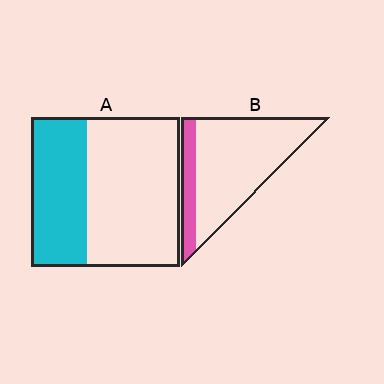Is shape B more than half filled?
No.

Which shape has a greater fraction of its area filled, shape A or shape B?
Shape A.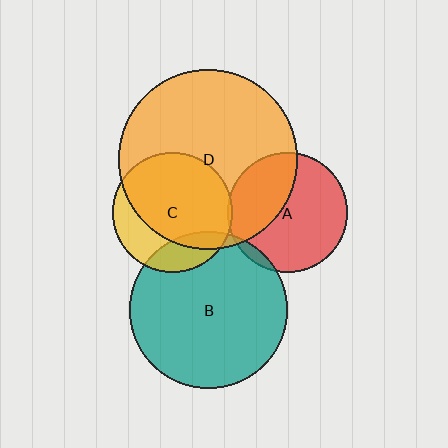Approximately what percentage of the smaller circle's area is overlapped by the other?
Approximately 5%.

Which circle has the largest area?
Circle D (orange).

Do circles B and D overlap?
Yes.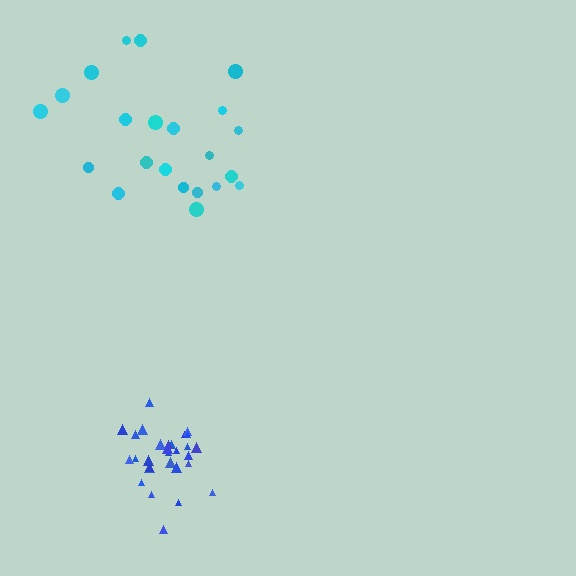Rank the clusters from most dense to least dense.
blue, cyan.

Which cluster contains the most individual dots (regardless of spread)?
Blue (29).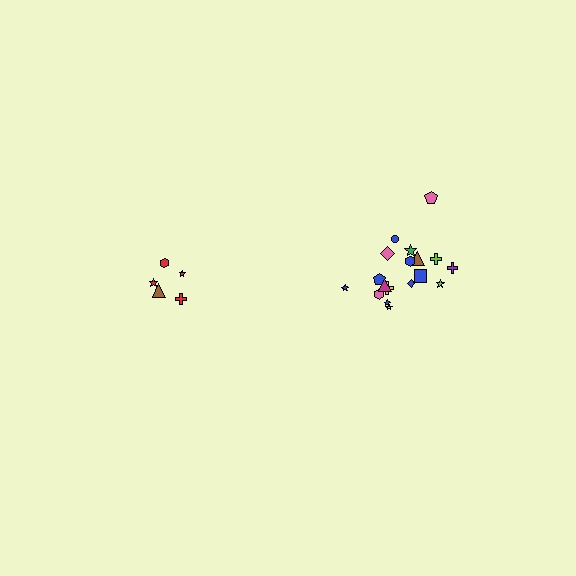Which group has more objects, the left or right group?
The right group.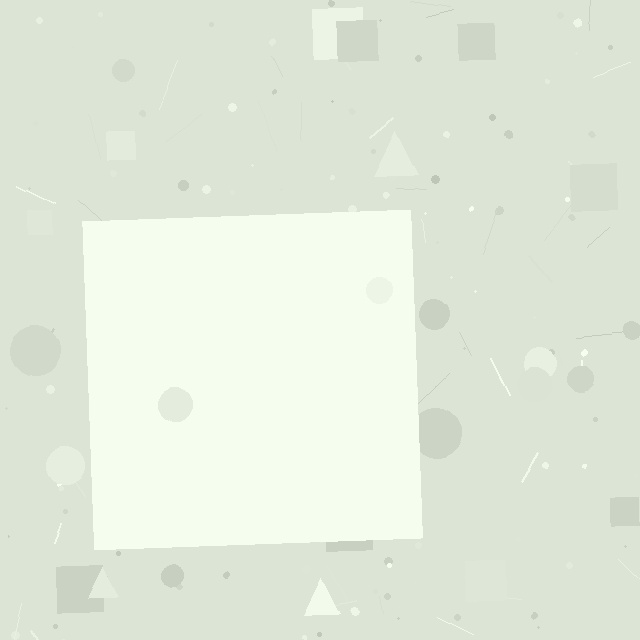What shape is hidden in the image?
A square is hidden in the image.